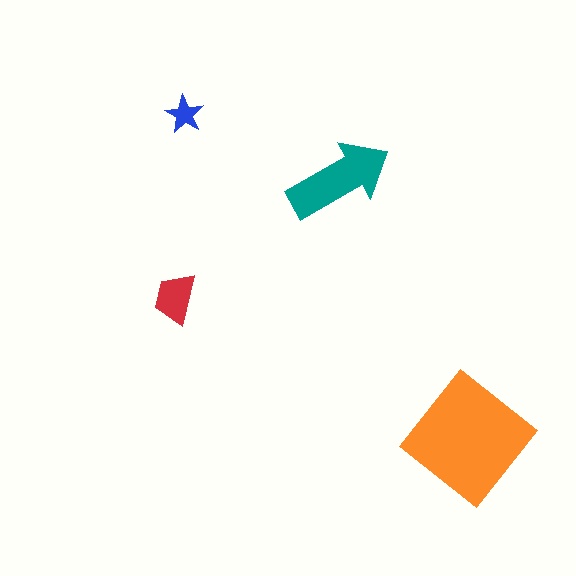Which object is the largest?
The orange diamond.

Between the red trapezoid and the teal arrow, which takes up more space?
The teal arrow.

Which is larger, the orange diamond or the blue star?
The orange diamond.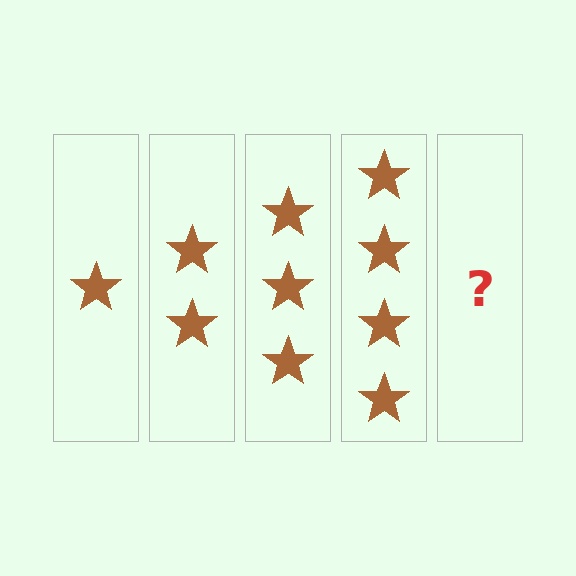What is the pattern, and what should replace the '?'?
The pattern is that each step adds one more star. The '?' should be 5 stars.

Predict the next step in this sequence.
The next step is 5 stars.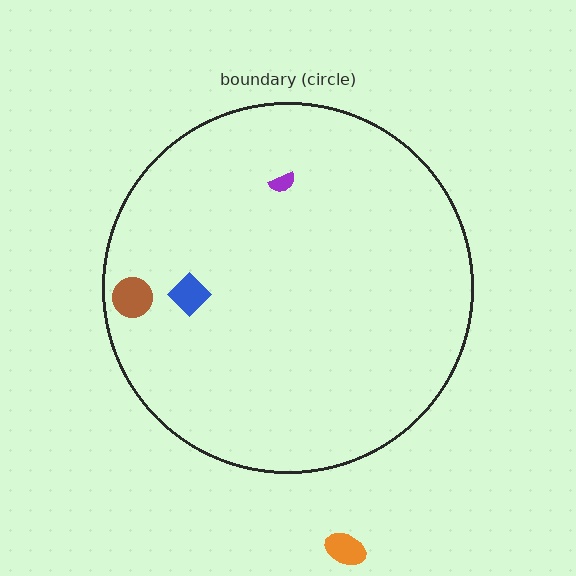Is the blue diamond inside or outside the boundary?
Inside.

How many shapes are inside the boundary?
3 inside, 1 outside.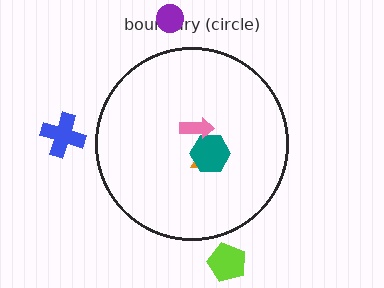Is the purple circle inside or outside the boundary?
Outside.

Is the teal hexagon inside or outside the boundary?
Inside.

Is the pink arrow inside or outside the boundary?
Inside.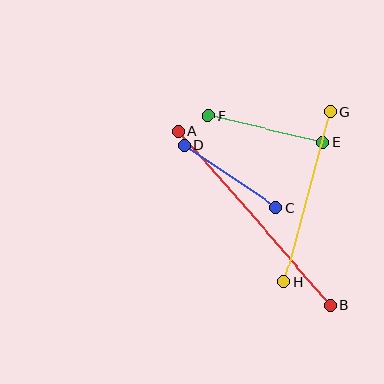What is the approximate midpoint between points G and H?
The midpoint is at approximately (307, 196) pixels.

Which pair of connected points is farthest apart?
Points A and B are farthest apart.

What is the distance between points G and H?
The distance is approximately 176 pixels.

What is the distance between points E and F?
The distance is approximately 118 pixels.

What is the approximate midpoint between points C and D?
The midpoint is at approximately (230, 176) pixels.